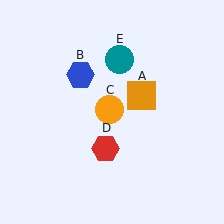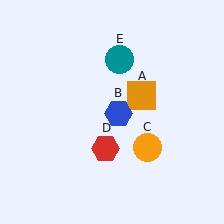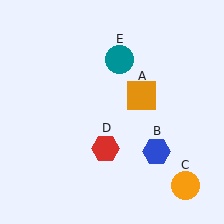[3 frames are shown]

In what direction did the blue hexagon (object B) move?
The blue hexagon (object B) moved down and to the right.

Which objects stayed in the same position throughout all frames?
Orange square (object A) and red hexagon (object D) and teal circle (object E) remained stationary.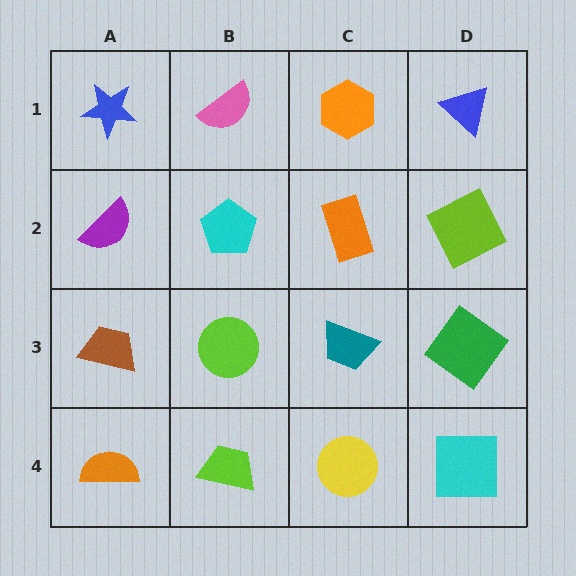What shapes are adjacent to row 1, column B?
A cyan pentagon (row 2, column B), a blue star (row 1, column A), an orange hexagon (row 1, column C).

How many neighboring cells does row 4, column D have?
2.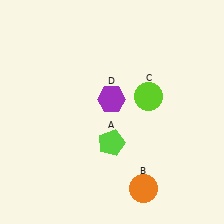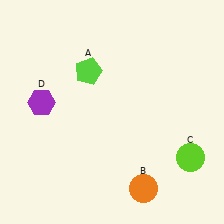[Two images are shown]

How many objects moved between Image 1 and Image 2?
3 objects moved between the two images.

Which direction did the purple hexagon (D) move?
The purple hexagon (D) moved left.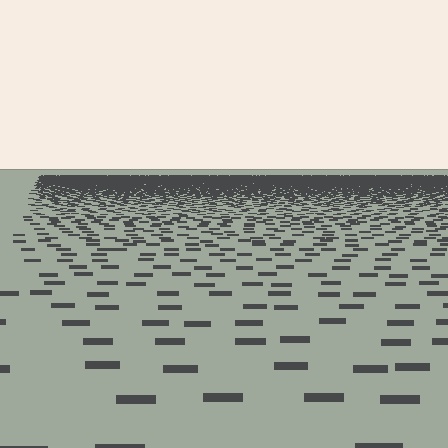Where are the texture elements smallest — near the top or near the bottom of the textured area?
Near the top.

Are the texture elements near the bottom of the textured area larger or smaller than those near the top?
Larger. Near the bottom, elements are closer to the viewer and appear at a bigger on-screen size.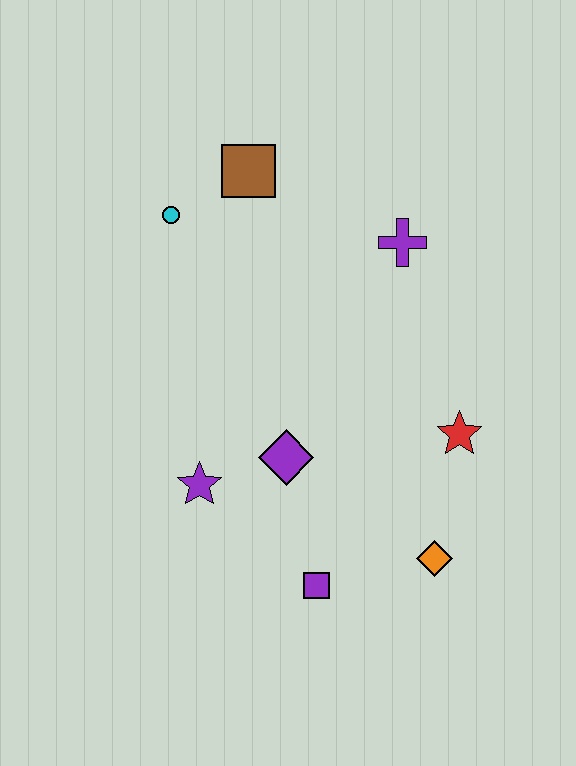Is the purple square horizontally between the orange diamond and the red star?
No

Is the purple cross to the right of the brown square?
Yes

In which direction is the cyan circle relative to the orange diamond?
The cyan circle is above the orange diamond.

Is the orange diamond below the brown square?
Yes